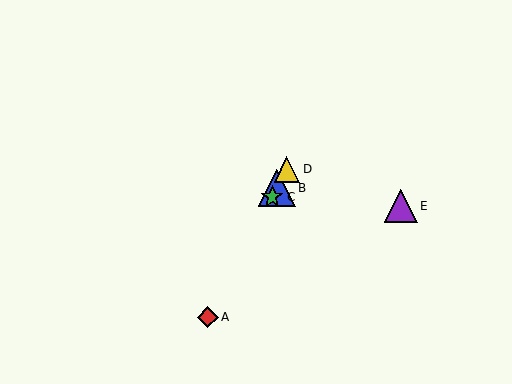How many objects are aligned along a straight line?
4 objects (A, B, C, D) are aligned along a straight line.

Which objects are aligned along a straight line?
Objects A, B, C, D are aligned along a straight line.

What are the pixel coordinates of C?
Object C is at (272, 197).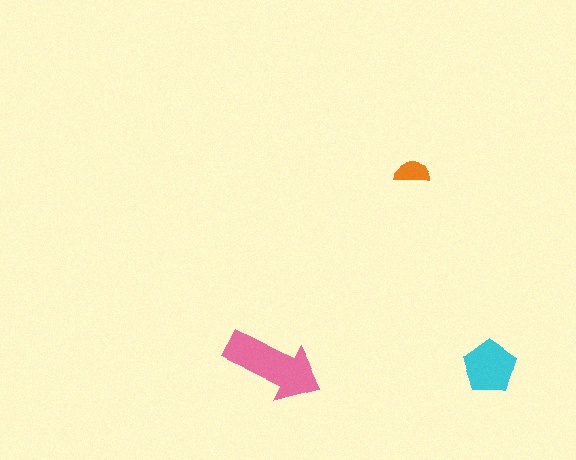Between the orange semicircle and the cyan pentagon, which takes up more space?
The cyan pentagon.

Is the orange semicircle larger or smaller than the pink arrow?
Smaller.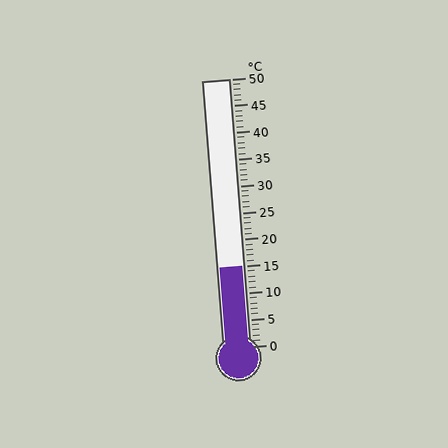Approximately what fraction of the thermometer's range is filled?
The thermometer is filled to approximately 30% of its range.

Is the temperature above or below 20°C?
The temperature is below 20°C.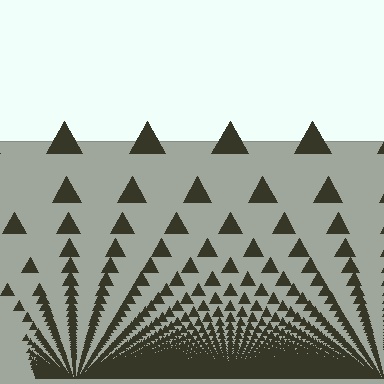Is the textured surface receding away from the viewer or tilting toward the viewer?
The surface appears to tilt toward the viewer. Texture elements get larger and sparser toward the top.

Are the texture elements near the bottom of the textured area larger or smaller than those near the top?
Smaller. The gradient is inverted — elements near the bottom are smaller and denser.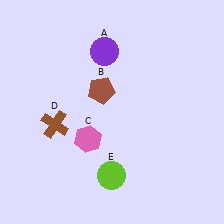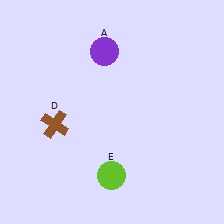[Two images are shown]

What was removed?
The brown pentagon (B), the pink hexagon (C) were removed in Image 2.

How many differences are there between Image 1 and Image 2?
There are 2 differences between the two images.